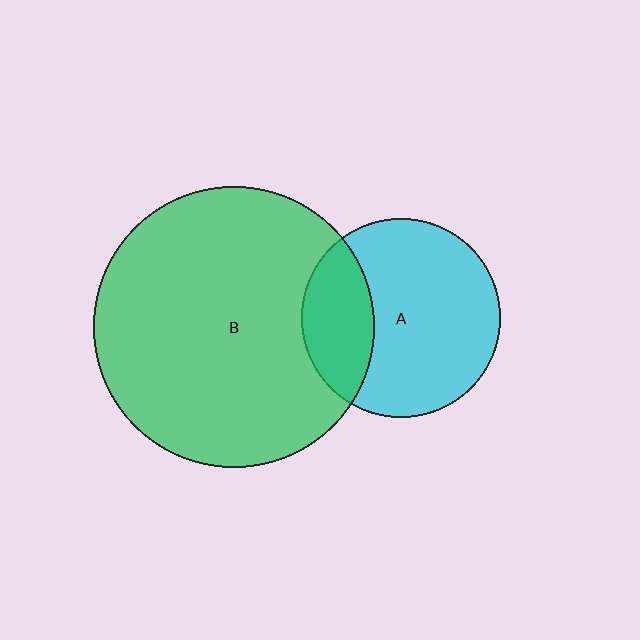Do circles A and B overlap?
Yes.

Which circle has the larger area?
Circle B (green).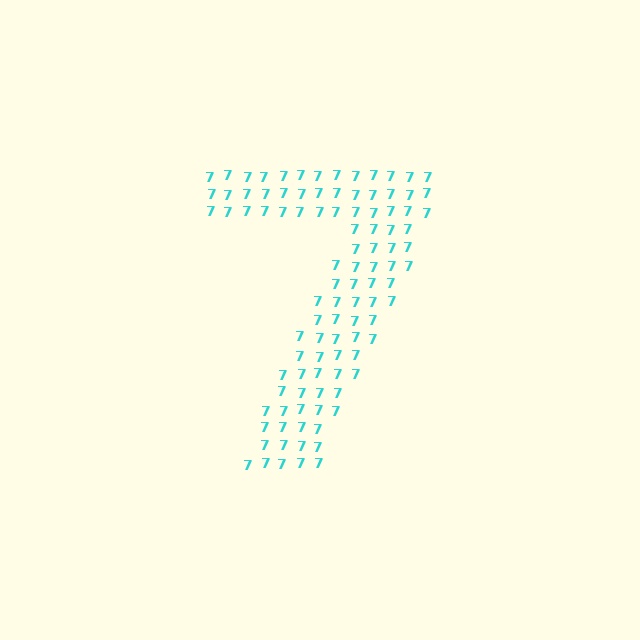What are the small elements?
The small elements are digit 7's.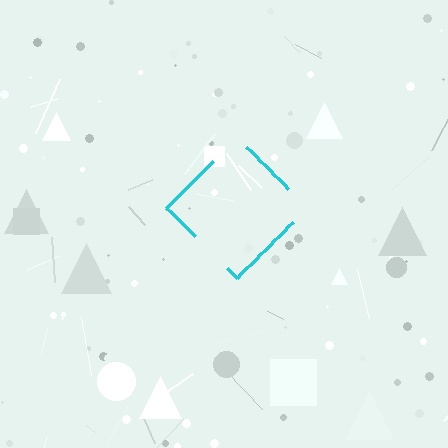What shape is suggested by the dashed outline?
The dashed outline suggests a diamond.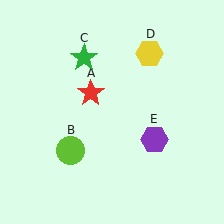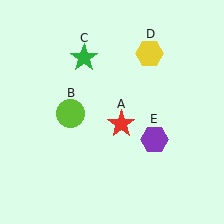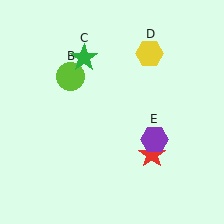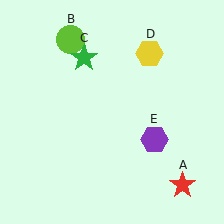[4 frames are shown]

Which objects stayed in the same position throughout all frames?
Green star (object C) and yellow hexagon (object D) and purple hexagon (object E) remained stationary.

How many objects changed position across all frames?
2 objects changed position: red star (object A), lime circle (object B).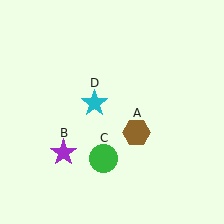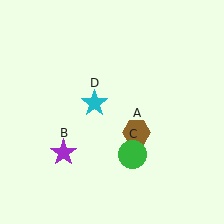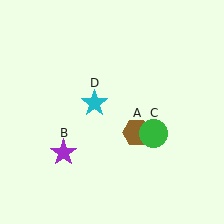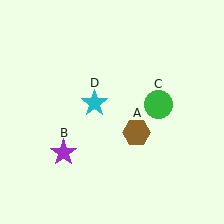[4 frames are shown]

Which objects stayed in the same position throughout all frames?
Brown hexagon (object A) and purple star (object B) and cyan star (object D) remained stationary.